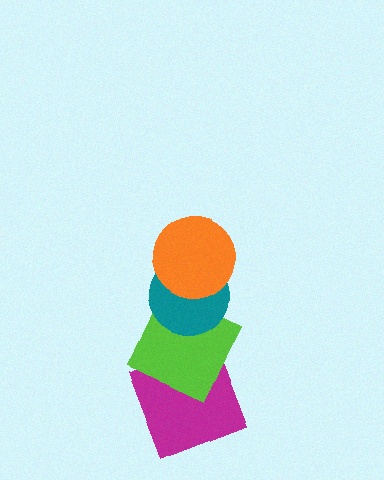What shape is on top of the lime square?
The teal circle is on top of the lime square.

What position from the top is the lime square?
The lime square is 3rd from the top.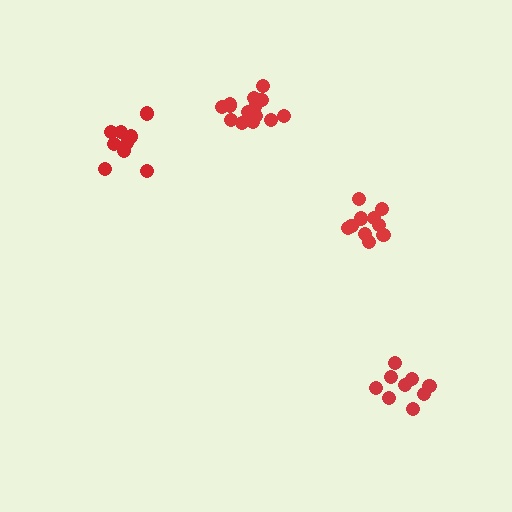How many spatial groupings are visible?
There are 4 spatial groupings.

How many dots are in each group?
Group 1: 10 dots, Group 2: 14 dots, Group 3: 9 dots, Group 4: 10 dots (43 total).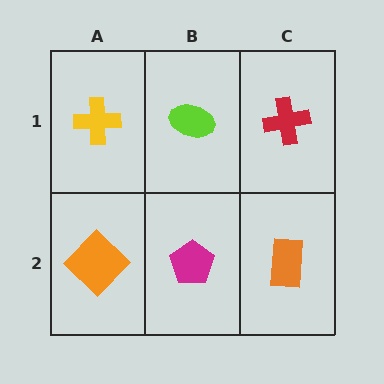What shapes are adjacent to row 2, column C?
A red cross (row 1, column C), a magenta pentagon (row 2, column B).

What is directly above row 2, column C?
A red cross.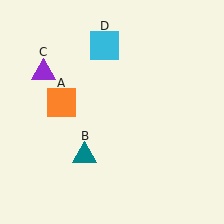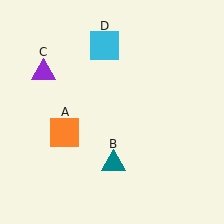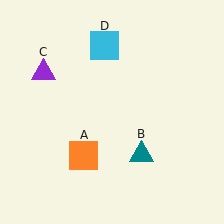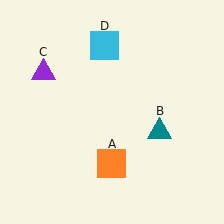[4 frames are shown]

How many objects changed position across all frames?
2 objects changed position: orange square (object A), teal triangle (object B).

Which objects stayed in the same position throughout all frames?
Purple triangle (object C) and cyan square (object D) remained stationary.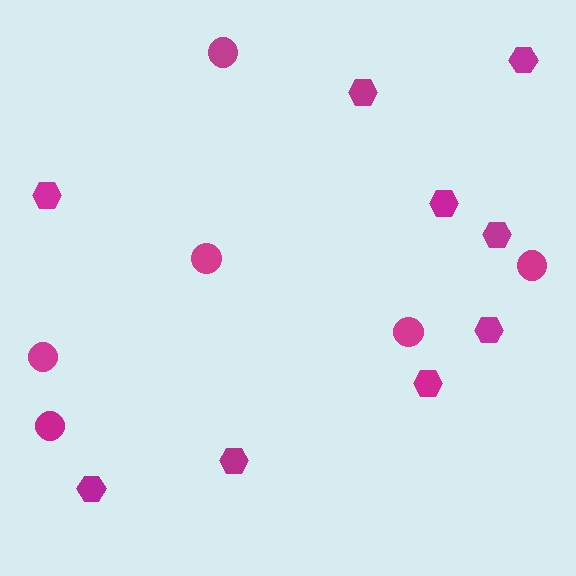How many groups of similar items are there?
There are 2 groups: one group of hexagons (9) and one group of circles (6).